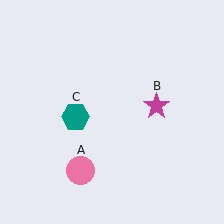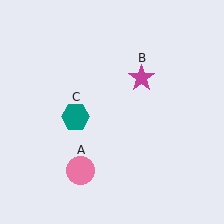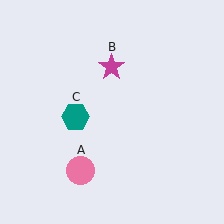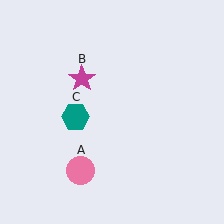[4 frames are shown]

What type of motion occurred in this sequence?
The magenta star (object B) rotated counterclockwise around the center of the scene.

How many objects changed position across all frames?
1 object changed position: magenta star (object B).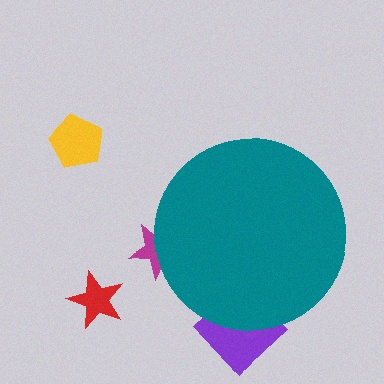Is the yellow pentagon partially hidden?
No, the yellow pentagon is fully visible.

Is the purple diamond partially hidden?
Yes, the purple diamond is partially hidden behind the teal circle.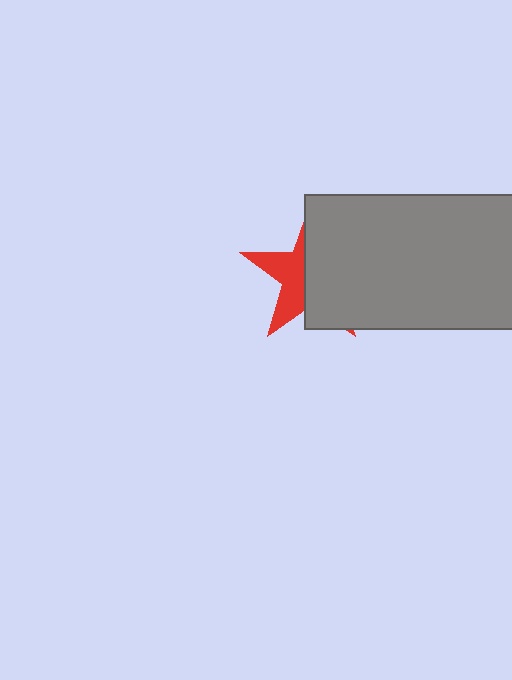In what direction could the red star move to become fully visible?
The red star could move left. That would shift it out from behind the gray rectangle entirely.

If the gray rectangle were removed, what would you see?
You would see the complete red star.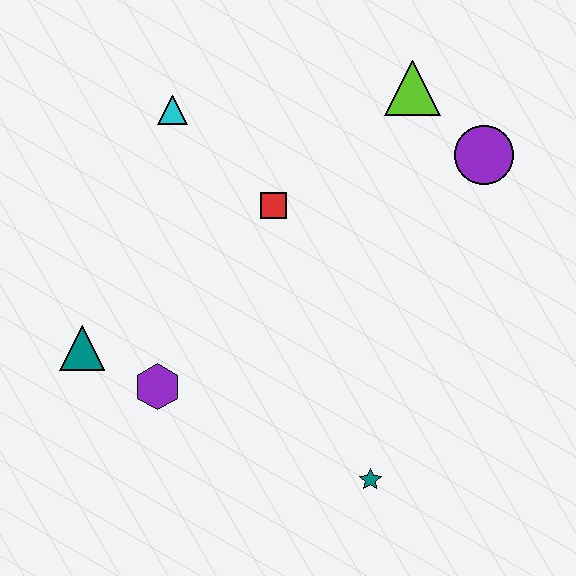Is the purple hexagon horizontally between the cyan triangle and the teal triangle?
Yes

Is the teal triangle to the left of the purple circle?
Yes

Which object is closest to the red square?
The cyan triangle is closest to the red square.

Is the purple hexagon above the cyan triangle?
No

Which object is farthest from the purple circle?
The teal triangle is farthest from the purple circle.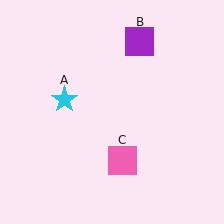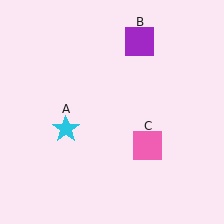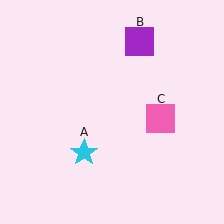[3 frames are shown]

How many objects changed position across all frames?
2 objects changed position: cyan star (object A), pink square (object C).